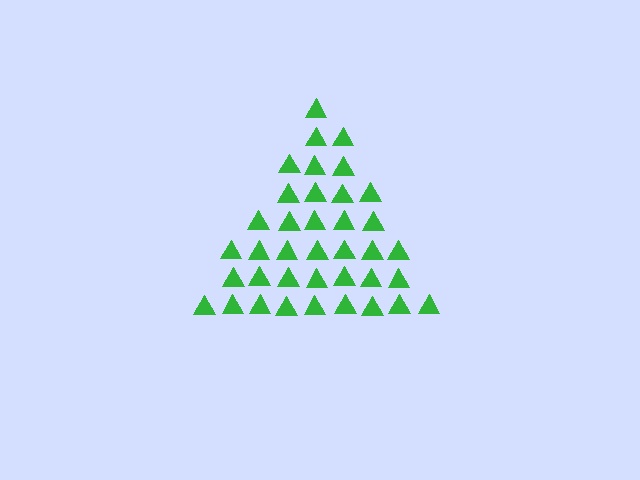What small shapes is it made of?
It is made of small triangles.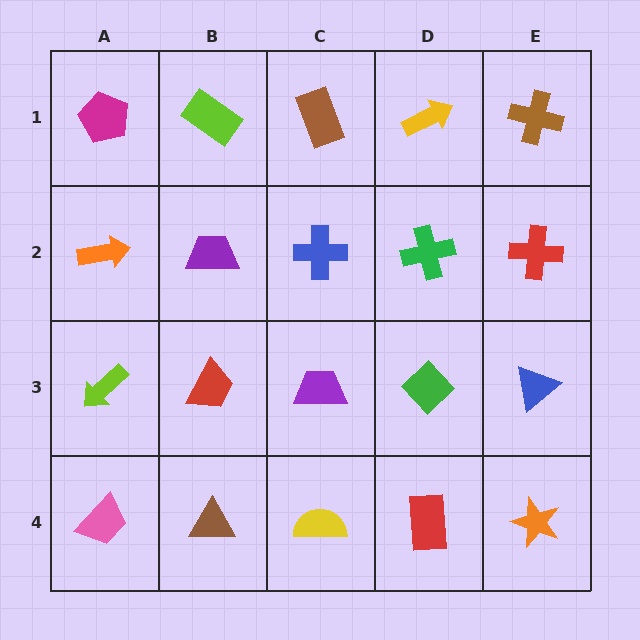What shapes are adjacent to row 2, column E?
A brown cross (row 1, column E), a blue triangle (row 3, column E), a green cross (row 2, column D).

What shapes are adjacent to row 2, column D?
A yellow arrow (row 1, column D), a green diamond (row 3, column D), a blue cross (row 2, column C), a red cross (row 2, column E).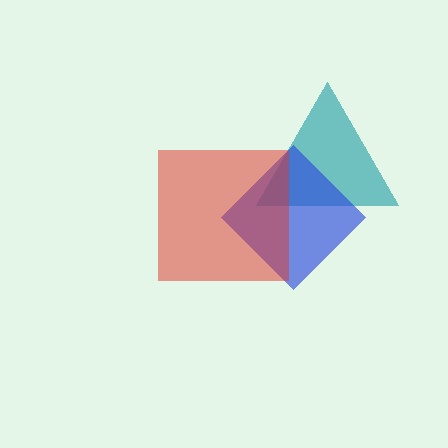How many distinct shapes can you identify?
There are 3 distinct shapes: a teal triangle, a blue diamond, a red square.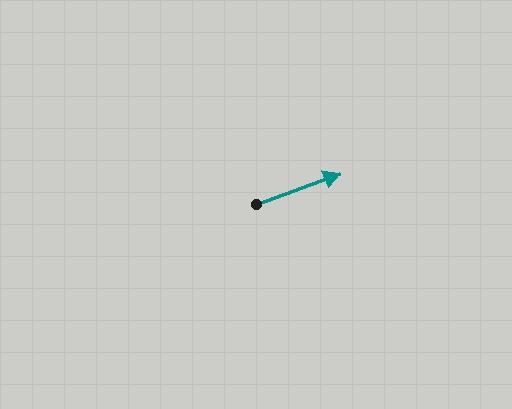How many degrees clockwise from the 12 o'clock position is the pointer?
Approximately 70 degrees.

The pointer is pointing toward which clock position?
Roughly 2 o'clock.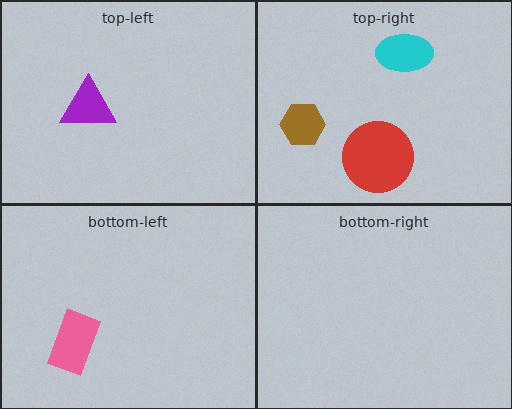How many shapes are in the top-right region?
3.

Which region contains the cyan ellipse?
The top-right region.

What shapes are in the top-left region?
The purple triangle.